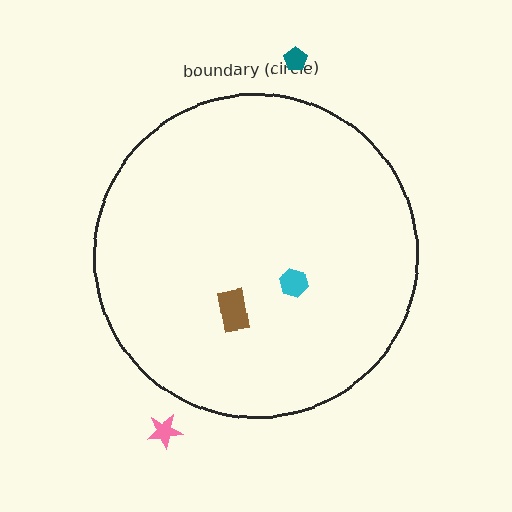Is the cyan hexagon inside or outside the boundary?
Inside.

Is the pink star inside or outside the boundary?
Outside.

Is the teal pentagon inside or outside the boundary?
Outside.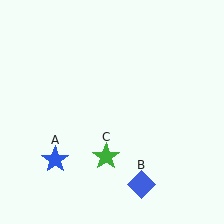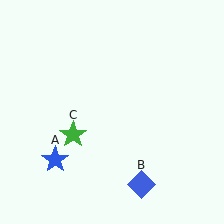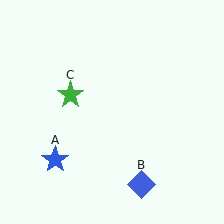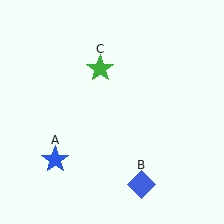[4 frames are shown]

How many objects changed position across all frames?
1 object changed position: green star (object C).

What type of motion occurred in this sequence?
The green star (object C) rotated clockwise around the center of the scene.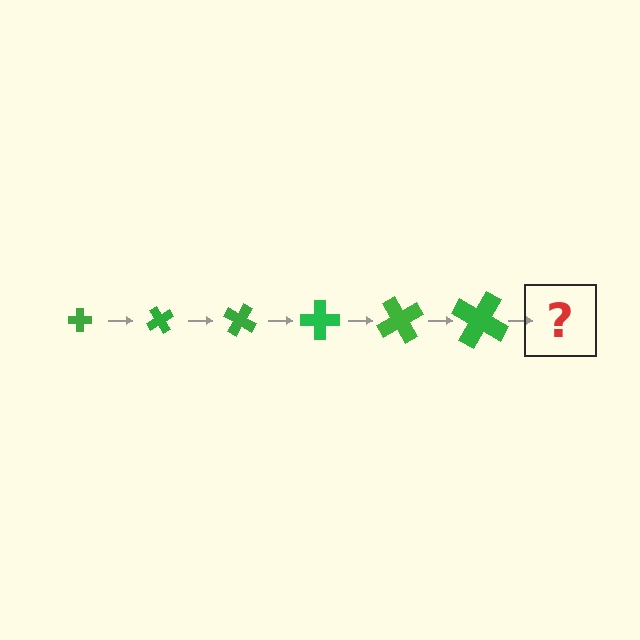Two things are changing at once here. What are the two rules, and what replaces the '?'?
The two rules are that the cross grows larger each step and it rotates 60 degrees each step. The '?' should be a cross, larger than the previous one and rotated 360 degrees from the start.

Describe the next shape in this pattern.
It should be a cross, larger than the previous one and rotated 360 degrees from the start.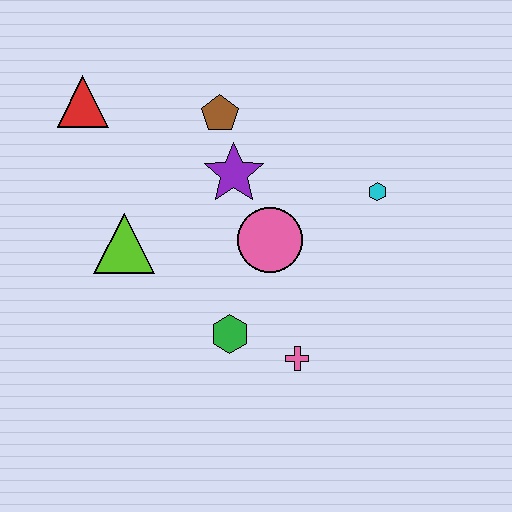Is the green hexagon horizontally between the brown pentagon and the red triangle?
No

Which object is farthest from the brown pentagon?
The pink cross is farthest from the brown pentagon.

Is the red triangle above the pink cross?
Yes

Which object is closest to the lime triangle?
The purple star is closest to the lime triangle.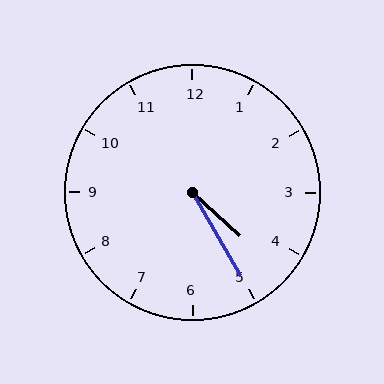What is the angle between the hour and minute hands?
Approximately 18 degrees.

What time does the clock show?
4:25.